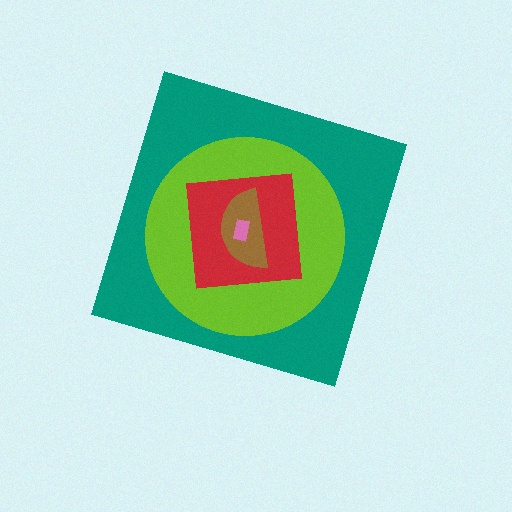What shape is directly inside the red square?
The brown semicircle.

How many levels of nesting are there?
5.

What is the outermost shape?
The teal diamond.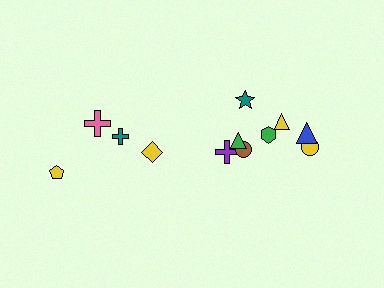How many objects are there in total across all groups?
There are 12 objects.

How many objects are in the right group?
There are 8 objects.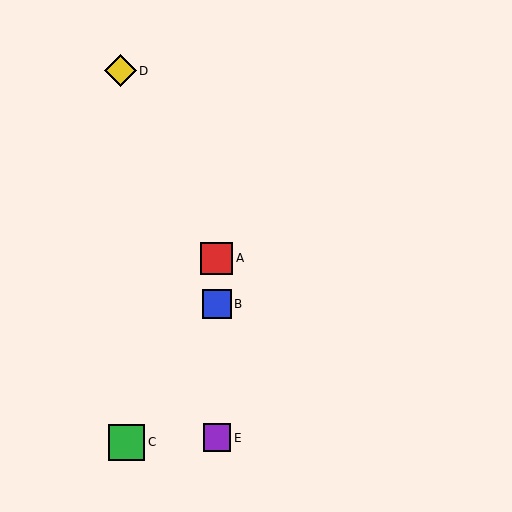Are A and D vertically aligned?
No, A is at x≈217 and D is at x≈120.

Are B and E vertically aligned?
Yes, both are at x≈217.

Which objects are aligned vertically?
Objects A, B, E are aligned vertically.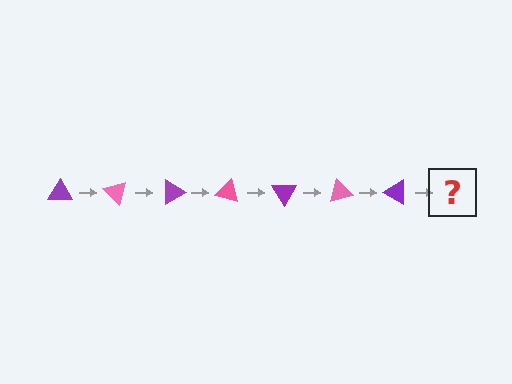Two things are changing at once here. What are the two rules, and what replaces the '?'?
The two rules are that it rotates 45 degrees each step and the color cycles through purple and pink. The '?' should be a pink triangle, rotated 315 degrees from the start.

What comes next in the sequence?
The next element should be a pink triangle, rotated 315 degrees from the start.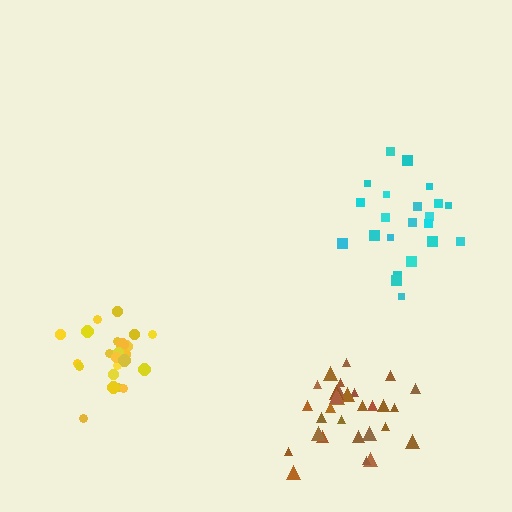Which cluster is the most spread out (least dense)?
Cyan.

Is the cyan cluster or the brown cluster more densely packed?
Brown.